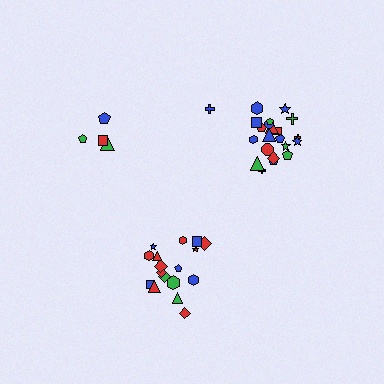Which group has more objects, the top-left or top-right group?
The top-right group.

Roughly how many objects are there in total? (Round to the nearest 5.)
Roughly 45 objects in total.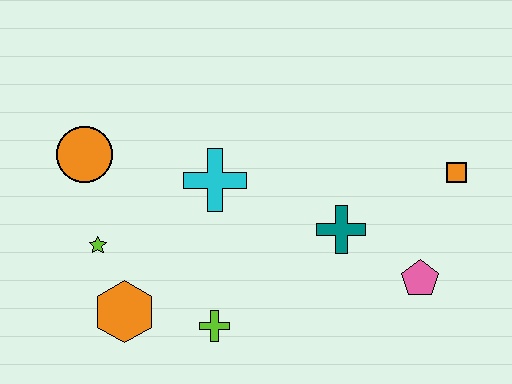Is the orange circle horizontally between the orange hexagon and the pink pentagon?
No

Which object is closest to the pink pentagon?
The teal cross is closest to the pink pentagon.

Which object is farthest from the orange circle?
The orange square is farthest from the orange circle.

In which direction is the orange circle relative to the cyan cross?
The orange circle is to the left of the cyan cross.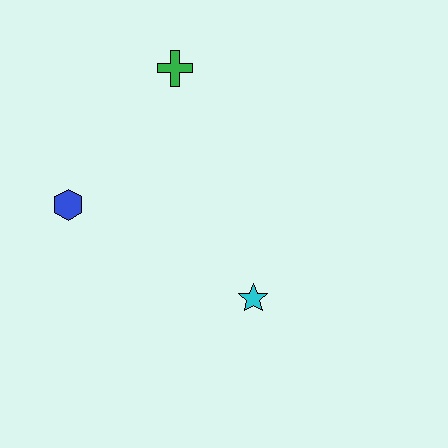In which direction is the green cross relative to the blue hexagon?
The green cross is above the blue hexagon.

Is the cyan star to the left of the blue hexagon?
No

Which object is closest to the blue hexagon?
The green cross is closest to the blue hexagon.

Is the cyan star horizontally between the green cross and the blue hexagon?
No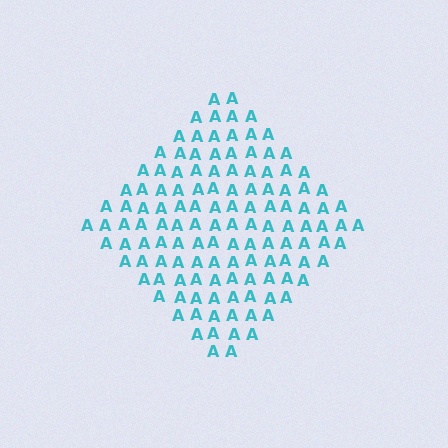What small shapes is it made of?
It is made of small letter A's.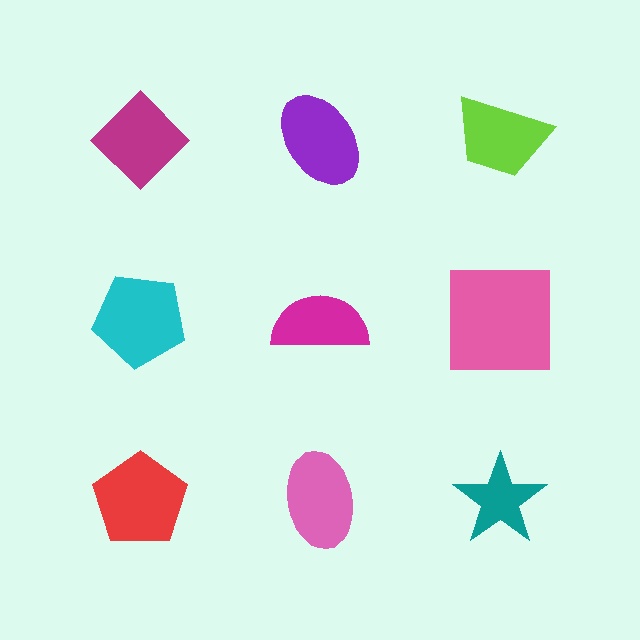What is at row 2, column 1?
A cyan pentagon.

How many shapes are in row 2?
3 shapes.